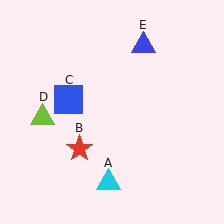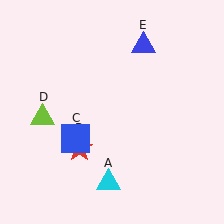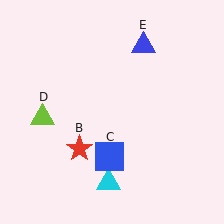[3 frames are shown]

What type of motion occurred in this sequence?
The blue square (object C) rotated counterclockwise around the center of the scene.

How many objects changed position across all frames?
1 object changed position: blue square (object C).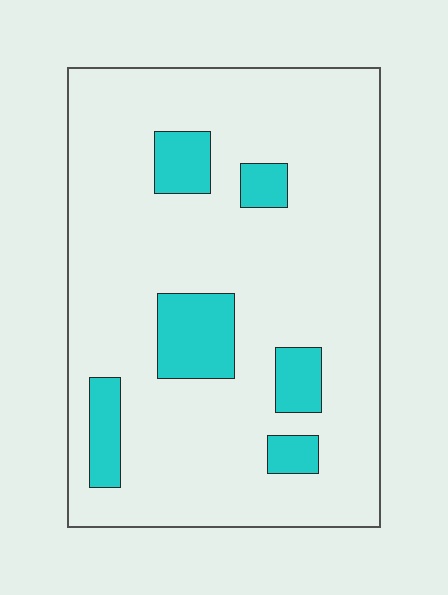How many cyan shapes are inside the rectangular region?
6.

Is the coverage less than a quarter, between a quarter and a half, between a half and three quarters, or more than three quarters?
Less than a quarter.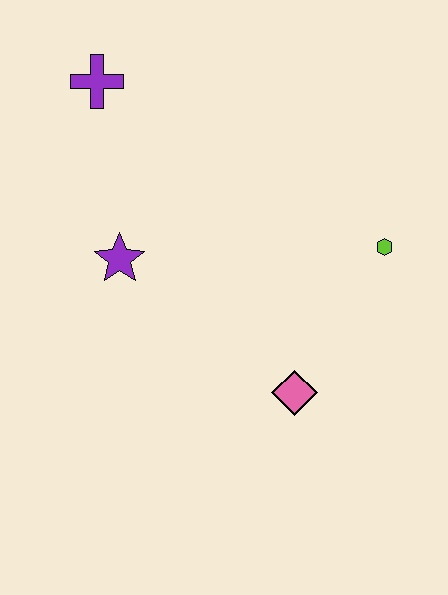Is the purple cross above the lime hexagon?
Yes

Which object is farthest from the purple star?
The lime hexagon is farthest from the purple star.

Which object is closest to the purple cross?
The purple star is closest to the purple cross.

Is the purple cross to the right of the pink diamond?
No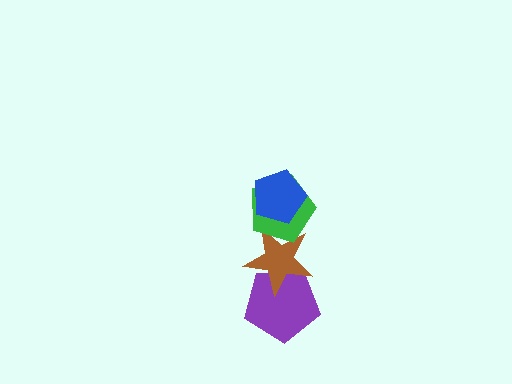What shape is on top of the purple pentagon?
The brown star is on top of the purple pentagon.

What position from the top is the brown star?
The brown star is 3rd from the top.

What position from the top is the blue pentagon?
The blue pentagon is 1st from the top.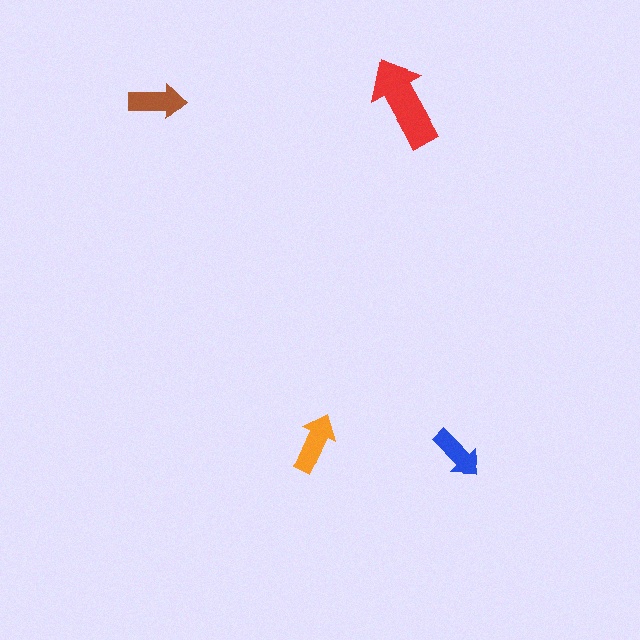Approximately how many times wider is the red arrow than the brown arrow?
About 1.5 times wider.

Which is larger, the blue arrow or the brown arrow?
The brown one.